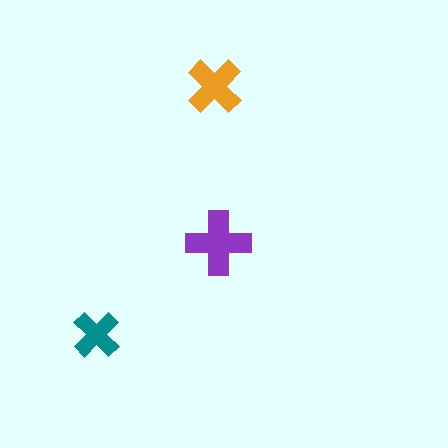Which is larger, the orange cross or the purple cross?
The purple one.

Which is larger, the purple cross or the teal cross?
The purple one.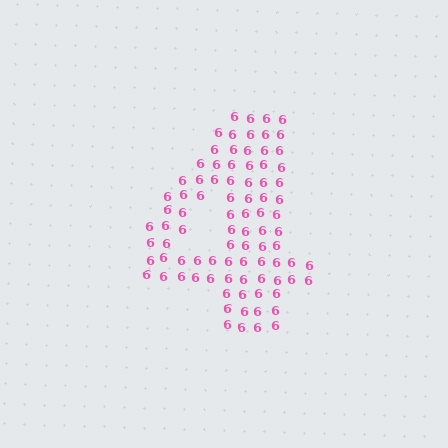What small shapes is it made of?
It is made of small digit 6's.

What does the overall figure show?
The overall figure shows the digit 4.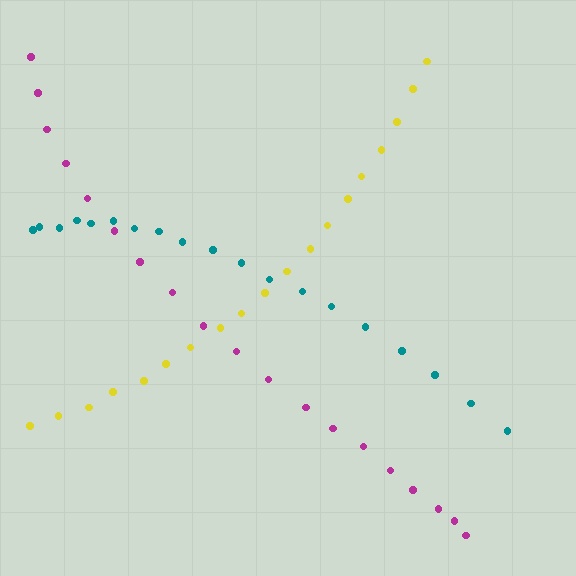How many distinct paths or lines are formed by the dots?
There are 3 distinct paths.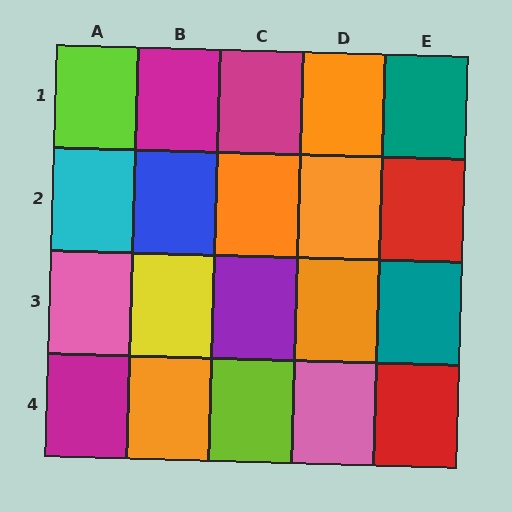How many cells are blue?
1 cell is blue.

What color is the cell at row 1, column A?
Lime.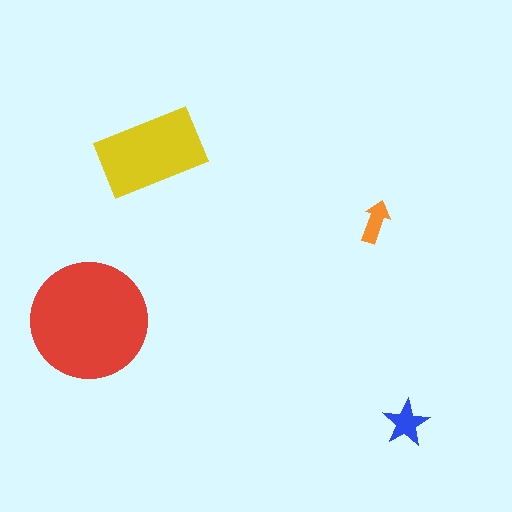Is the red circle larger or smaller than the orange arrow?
Larger.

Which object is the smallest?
The orange arrow.